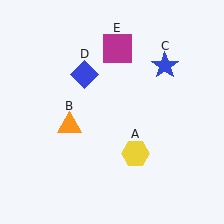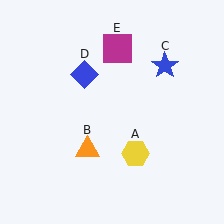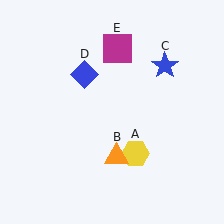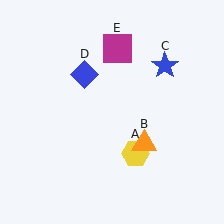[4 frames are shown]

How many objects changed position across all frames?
1 object changed position: orange triangle (object B).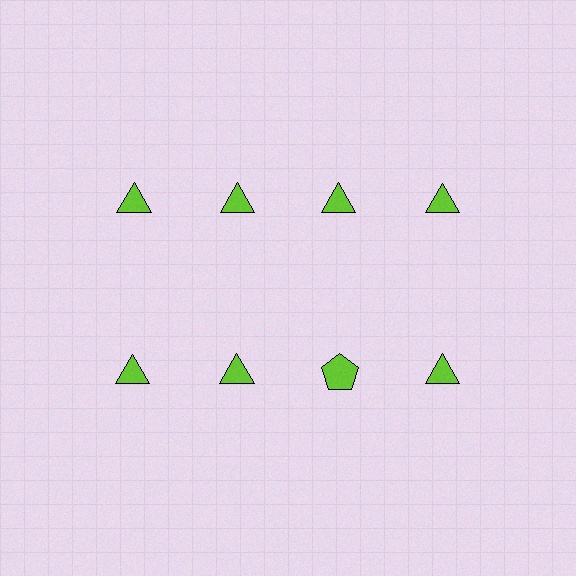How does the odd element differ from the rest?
It has a different shape: pentagon instead of triangle.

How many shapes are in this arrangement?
There are 8 shapes arranged in a grid pattern.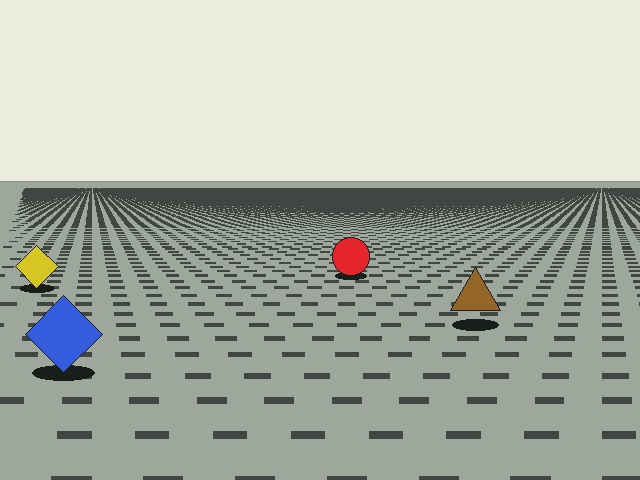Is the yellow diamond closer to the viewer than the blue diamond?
No. The blue diamond is closer — you can tell from the texture gradient: the ground texture is coarser near it.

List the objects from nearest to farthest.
From nearest to farthest: the blue diamond, the brown triangle, the yellow diamond, the red circle.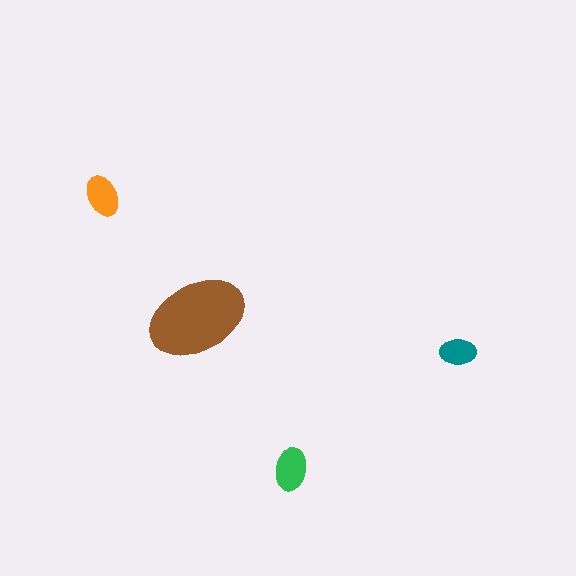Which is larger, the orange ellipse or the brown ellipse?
The brown one.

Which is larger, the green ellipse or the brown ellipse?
The brown one.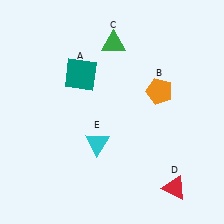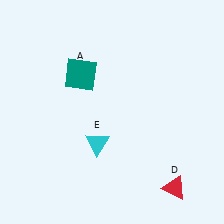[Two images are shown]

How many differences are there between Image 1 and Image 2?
There are 2 differences between the two images.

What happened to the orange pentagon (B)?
The orange pentagon (B) was removed in Image 2. It was in the top-right area of Image 1.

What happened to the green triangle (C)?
The green triangle (C) was removed in Image 2. It was in the top-right area of Image 1.